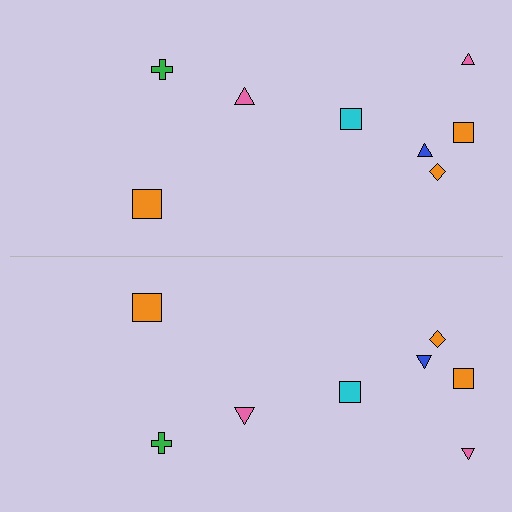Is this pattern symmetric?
Yes, this pattern has bilateral (reflection) symmetry.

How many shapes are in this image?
There are 16 shapes in this image.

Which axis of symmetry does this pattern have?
The pattern has a horizontal axis of symmetry running through the center of the image.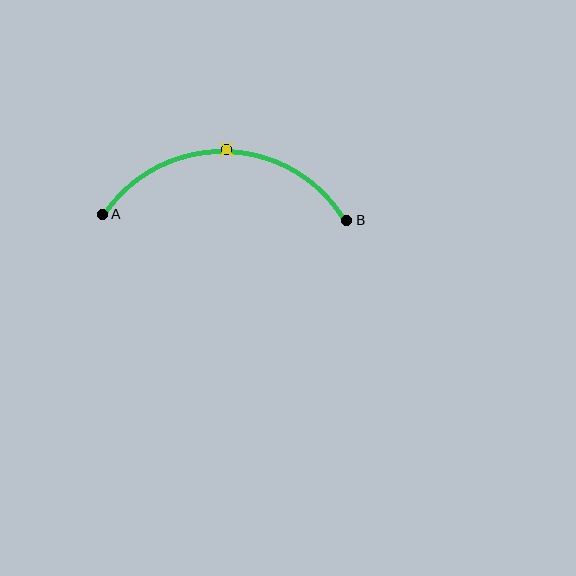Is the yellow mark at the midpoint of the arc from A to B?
Yes. The yellow mark lies on the arc at equal arc-length from both A and B — it is the arc midpoint.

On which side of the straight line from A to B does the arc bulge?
The arc bulges above the straight line connecting A and B.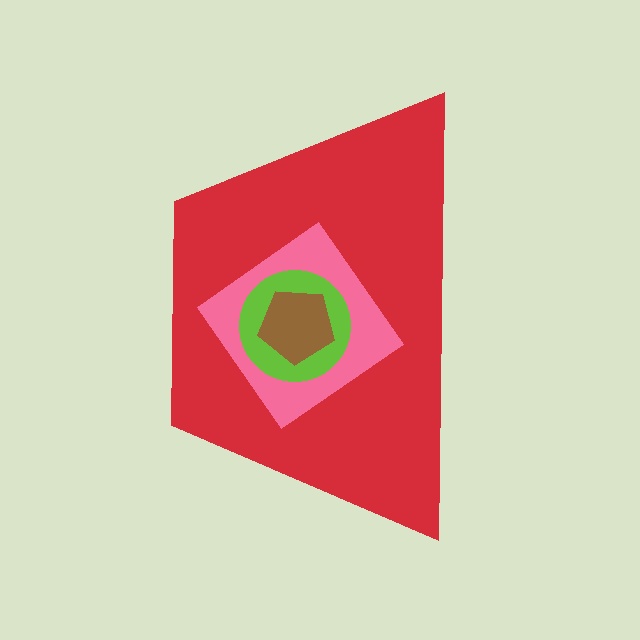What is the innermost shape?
The brown pentagon.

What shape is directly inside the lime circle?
The brown pentagon.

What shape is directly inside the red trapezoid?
The pink diamond.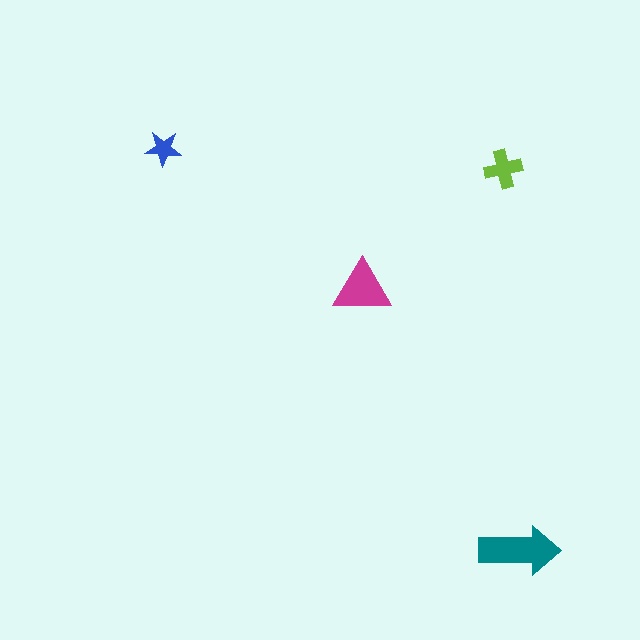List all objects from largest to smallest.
The teal arrow, the magenta triangle, the lime cross, the blue star.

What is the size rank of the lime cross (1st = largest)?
3rd.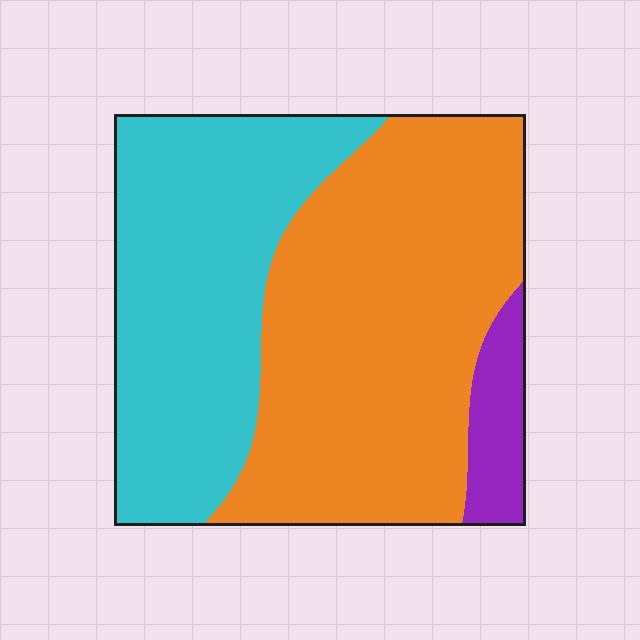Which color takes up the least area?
Purple, at roughly 5%.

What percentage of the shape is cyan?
Cyan takes up about two fifths (2/5) of the shape.